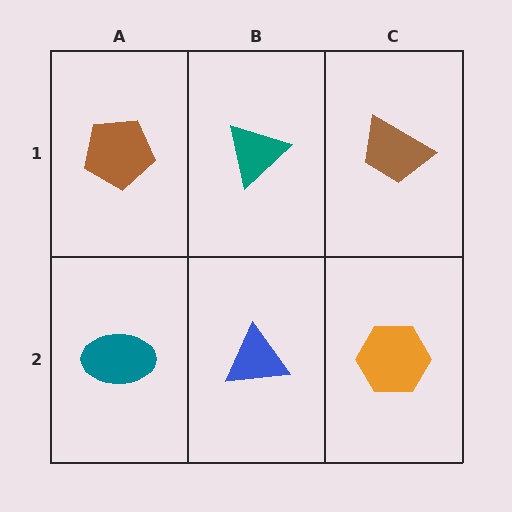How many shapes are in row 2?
3 shapes.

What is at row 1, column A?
A brown pentagon.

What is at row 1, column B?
A teal triangle.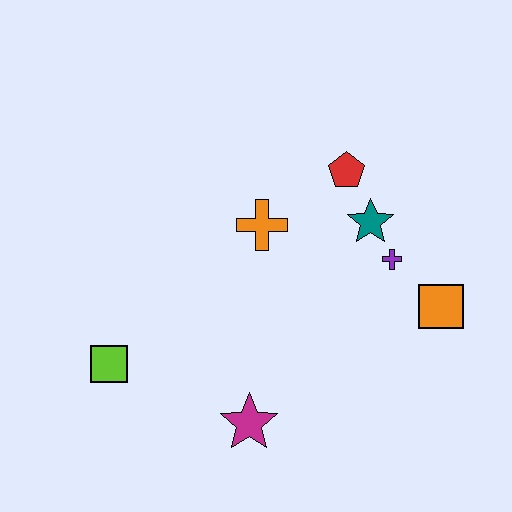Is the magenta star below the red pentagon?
Yes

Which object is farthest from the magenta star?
The red pentagon is farthest from the magenta star.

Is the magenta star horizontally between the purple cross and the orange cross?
No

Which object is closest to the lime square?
The magenta star is closest to the lime square.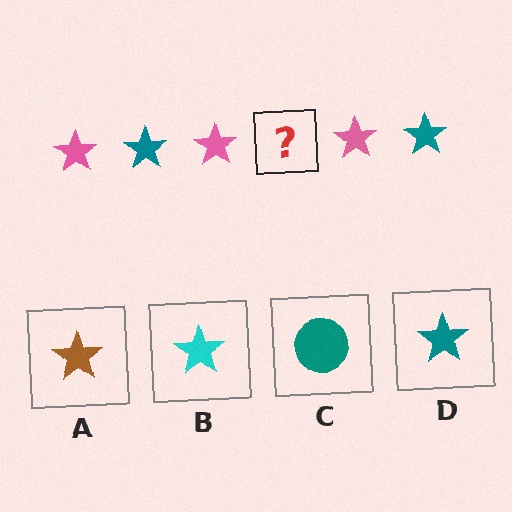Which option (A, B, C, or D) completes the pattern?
D.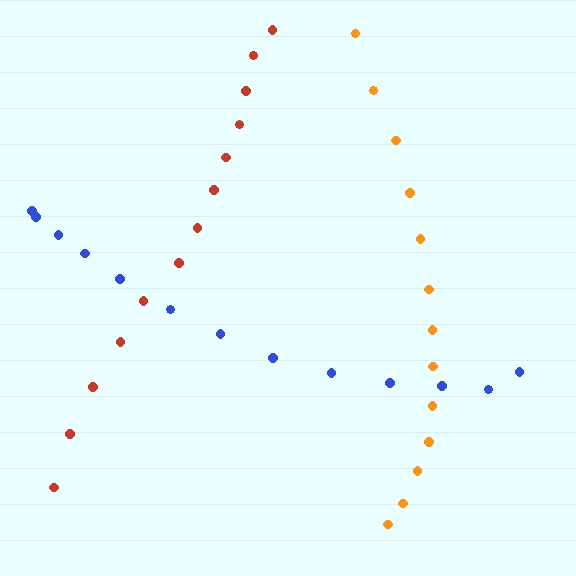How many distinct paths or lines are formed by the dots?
There are 3 distinct paths.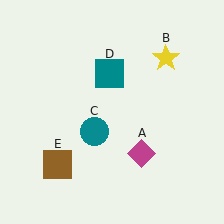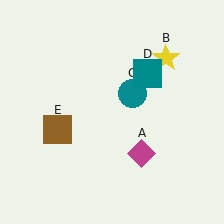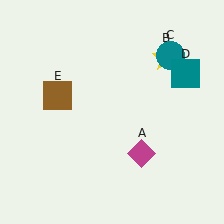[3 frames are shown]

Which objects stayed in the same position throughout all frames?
Magenta diamond (object A) and yellow star (object B) remained stationary.